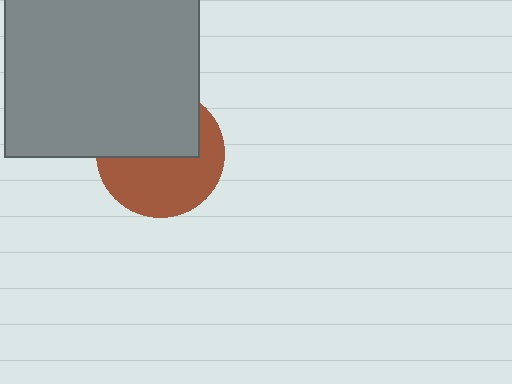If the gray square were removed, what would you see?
You would see the complete brown circle.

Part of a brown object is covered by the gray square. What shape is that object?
It is a circle.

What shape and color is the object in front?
The object in front is a gray square.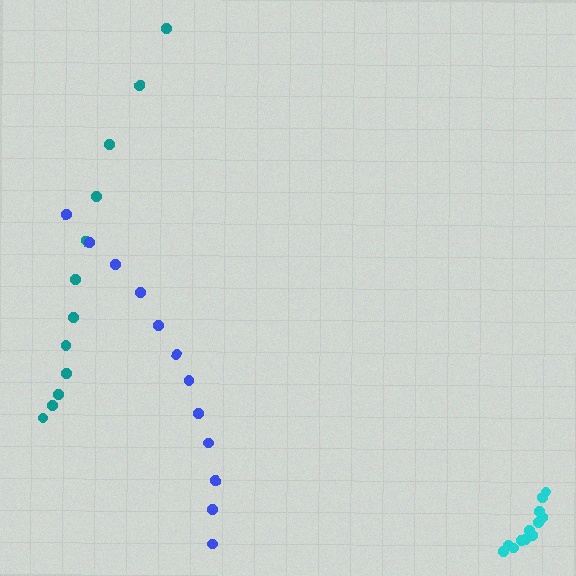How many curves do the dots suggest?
There are 3 distinct paths.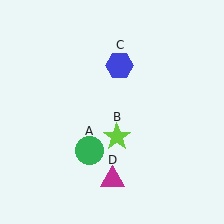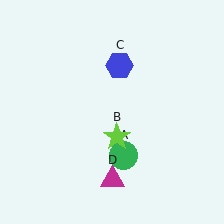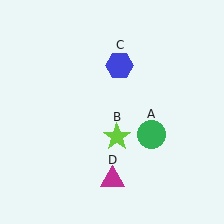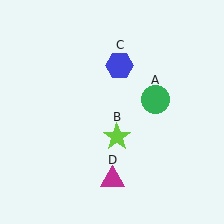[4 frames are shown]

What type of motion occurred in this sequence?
The green circle (object A) rotated counterclockwise around the center of the scene.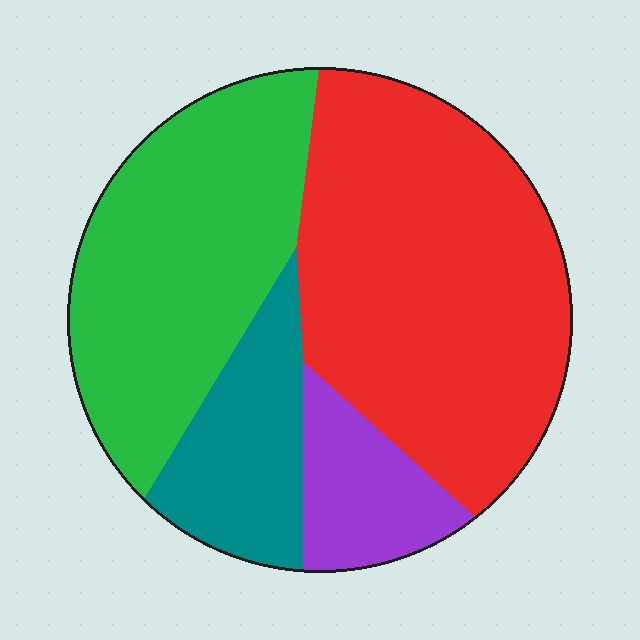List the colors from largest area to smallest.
From largest to smallest: red, green, teal, purple.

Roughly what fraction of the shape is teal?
Teal covers 14% of the shape.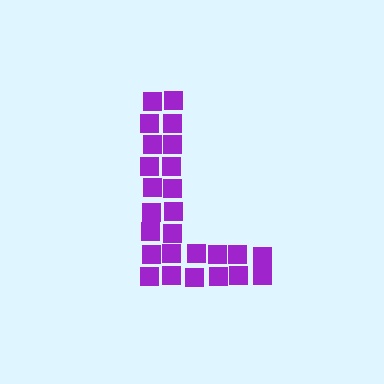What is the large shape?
The large shape is the letter L.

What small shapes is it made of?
It is made of small squares.